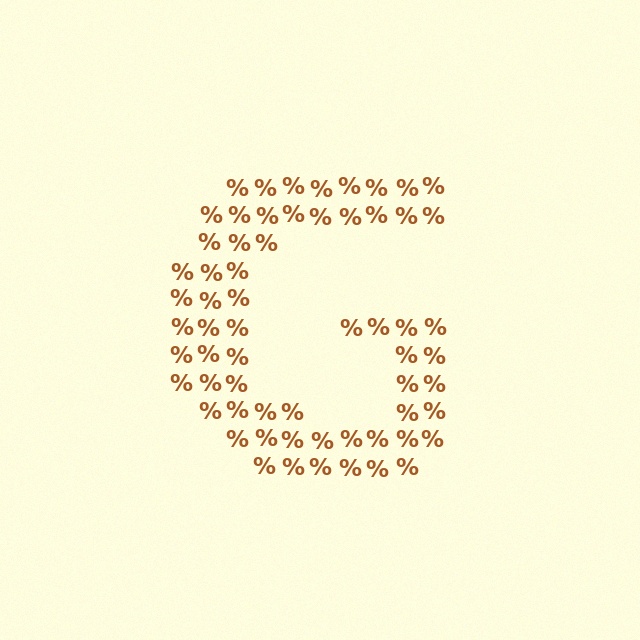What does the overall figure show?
The overall figure shows the letter G.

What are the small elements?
The small elements are percent signs.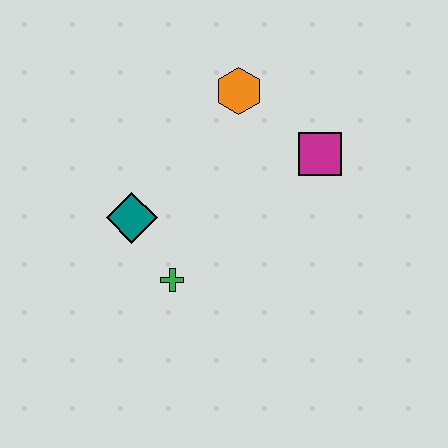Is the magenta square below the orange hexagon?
Yes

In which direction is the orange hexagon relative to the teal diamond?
The orange hexagon is above the teal diamond.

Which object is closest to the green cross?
The teal diamond is closest to the green cross.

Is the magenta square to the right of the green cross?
Yes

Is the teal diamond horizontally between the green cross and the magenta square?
No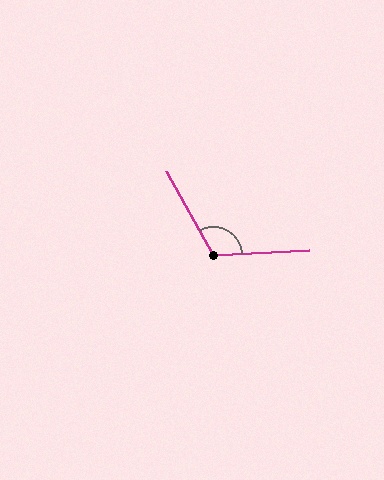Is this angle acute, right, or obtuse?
It is obtuse.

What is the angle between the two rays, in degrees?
Approximately 116 degrees.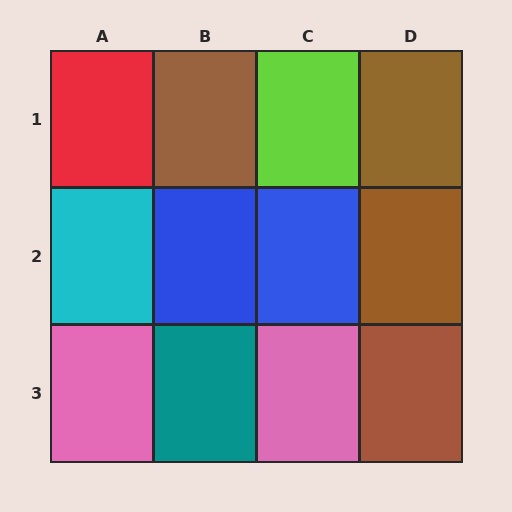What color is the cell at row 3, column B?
Teal.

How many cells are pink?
2 cells are pink.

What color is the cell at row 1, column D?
Brown.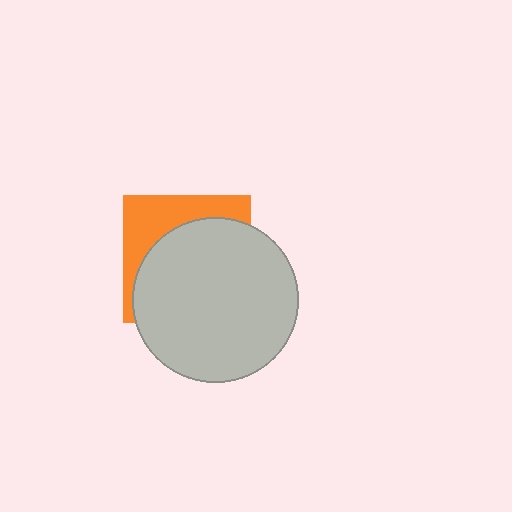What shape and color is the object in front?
The object in front is a light gray circle.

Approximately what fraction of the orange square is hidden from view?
Roughly 68% of the orange square is hidden behind the light gray circle.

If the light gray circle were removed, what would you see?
You would see the complete orange square.